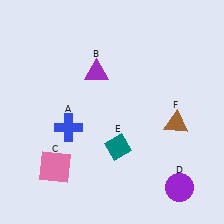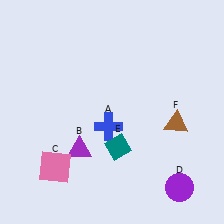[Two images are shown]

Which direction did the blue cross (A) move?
The blue cross (A) moved right.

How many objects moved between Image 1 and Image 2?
2 objects moved between the two images.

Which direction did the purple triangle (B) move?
The purple triangle (B) moved down.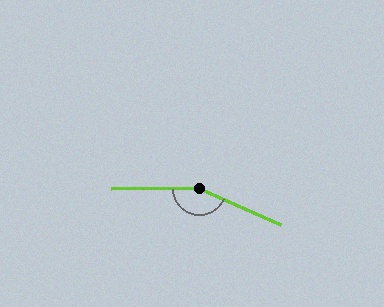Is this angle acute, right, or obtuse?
It is obtuse.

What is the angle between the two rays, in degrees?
Approximately 155 degrees.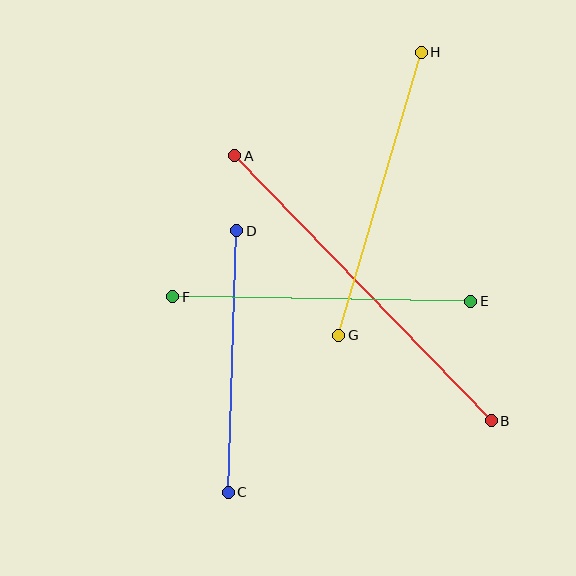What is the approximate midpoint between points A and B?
The midpoint is at approximately (363, 288) pixels.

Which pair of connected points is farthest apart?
Points A and B are farthest apart.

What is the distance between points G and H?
The distance is approximately 295 pixels.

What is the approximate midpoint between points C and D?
The midpoint is at approximately (233, 362) pixels.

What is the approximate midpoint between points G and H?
The midpoint is at approximately (380, 194) pixels.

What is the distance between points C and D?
The distance is approximately 262 pixels.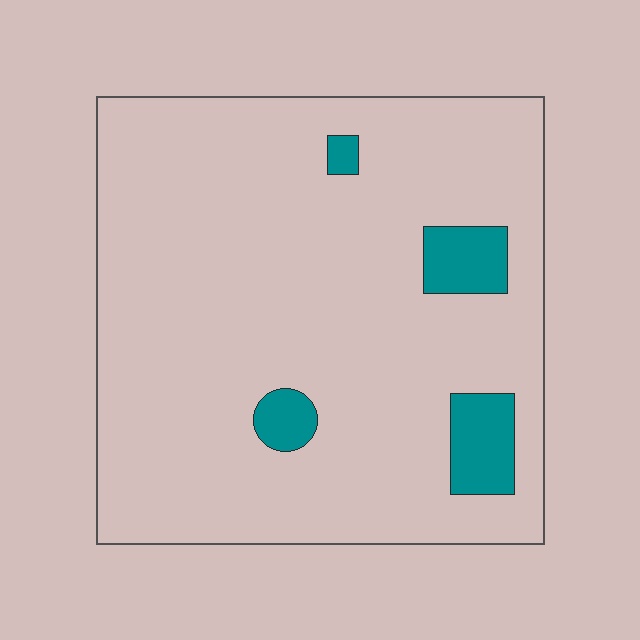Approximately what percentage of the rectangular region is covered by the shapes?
Approximately 10%.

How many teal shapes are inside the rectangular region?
4.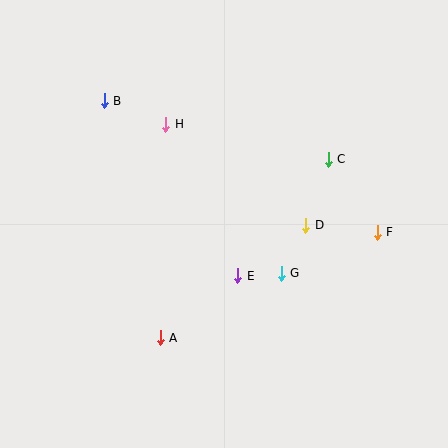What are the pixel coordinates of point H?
Point H is at (166, 124).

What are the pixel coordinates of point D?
Point D is at (306, 225).